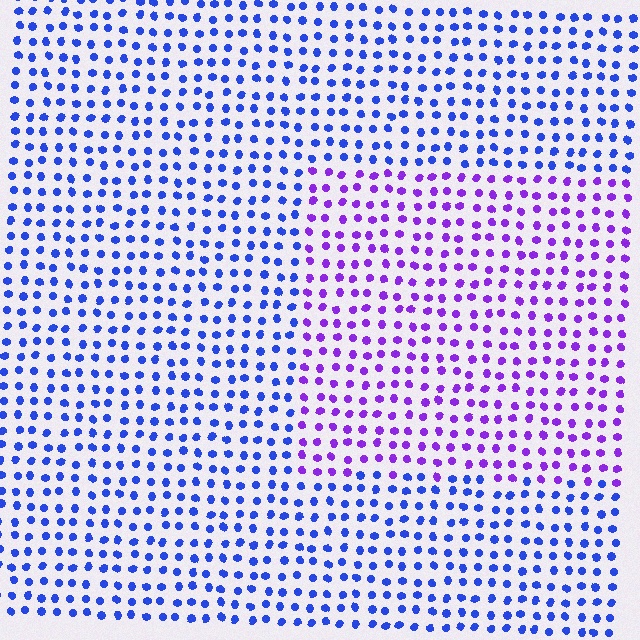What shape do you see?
I see a rectangle.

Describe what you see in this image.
The image is filled with small blue elements in a uniform arrangement. A rectangle-shaped region is visible where the elements are tinted to a slightly different hue, forming a subtle color boundary.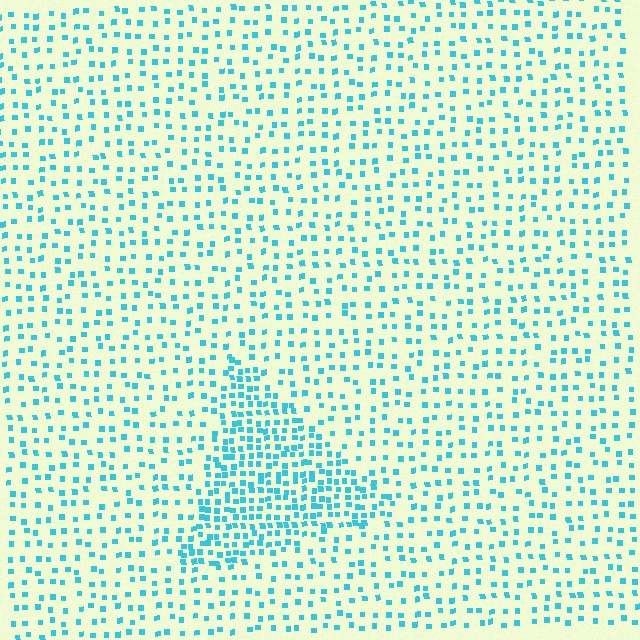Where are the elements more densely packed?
The elements are more densely packed inside the triangle boundary.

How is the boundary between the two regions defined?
The boundary is defined by a change in element density (approximately 2.2x ratio). All elements are the same color, size, and shape.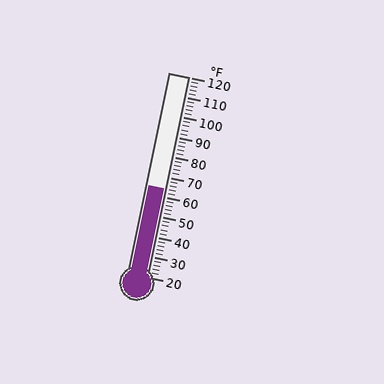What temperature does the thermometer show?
The thermometer shows approximately 64°F.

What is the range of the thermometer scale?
The thermometer scale ranges from 20°F to 120°F.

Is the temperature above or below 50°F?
The temperature is above 50°F.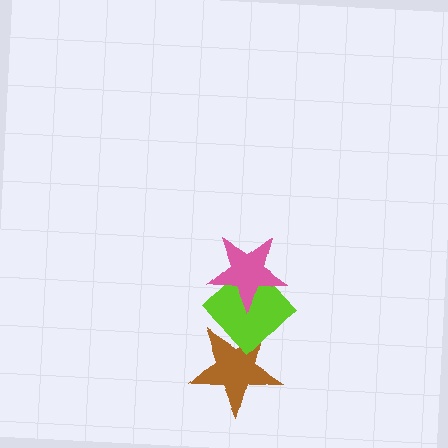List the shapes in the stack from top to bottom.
From top to bottom: the pink star, the lime diamond, the brown star.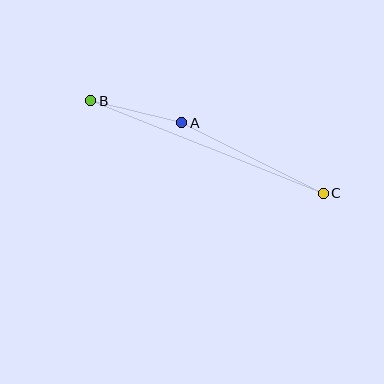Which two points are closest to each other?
Points A and B are closest to each other.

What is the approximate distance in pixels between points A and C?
The distance between A and C is approximately 158 pixels.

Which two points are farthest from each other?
Points B and C are farthest from each other.